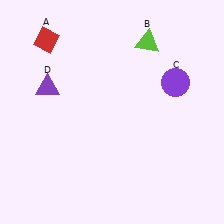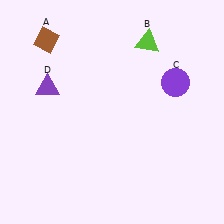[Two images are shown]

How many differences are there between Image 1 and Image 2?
There is 1 difference between the two images.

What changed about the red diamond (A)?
In Image 1, A is red. In Image 2, it changed to brown.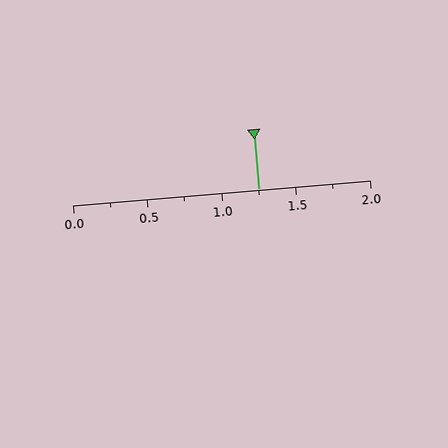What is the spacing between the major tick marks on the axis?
The major ticks are spaced 0.5 apart.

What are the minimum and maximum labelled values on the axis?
The axis runs from 0.0 to 2.0.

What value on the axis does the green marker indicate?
The marker indicates approximately 1.25.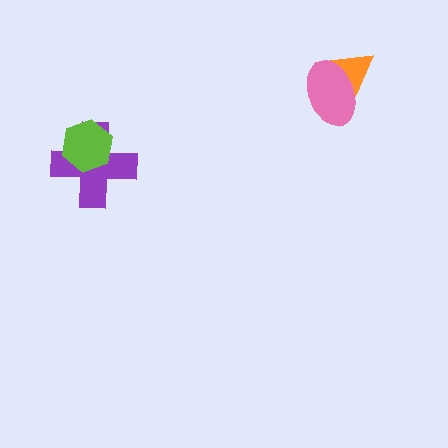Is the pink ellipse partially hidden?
No, no other shape covers it.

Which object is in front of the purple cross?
The lime hexagon is in front of the purple cross.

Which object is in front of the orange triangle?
The pink ellipse is in front of the orange triangle.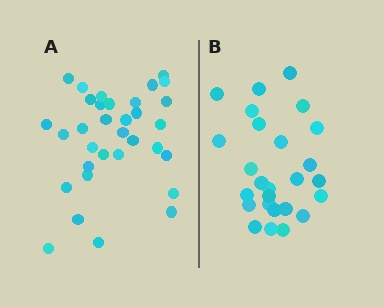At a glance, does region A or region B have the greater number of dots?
Region A (the left region) has more dots.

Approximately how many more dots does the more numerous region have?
Region A has roughly 8 or so more dots than region B.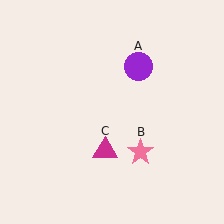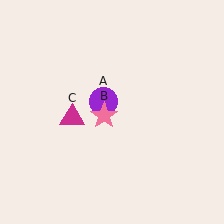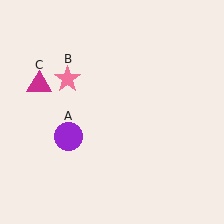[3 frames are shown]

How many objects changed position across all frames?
3 objects changed position: purple circle (object A), pink star (object B), magenta triangle (object C).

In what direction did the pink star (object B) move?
The pink star (object B) moved up and to the left.